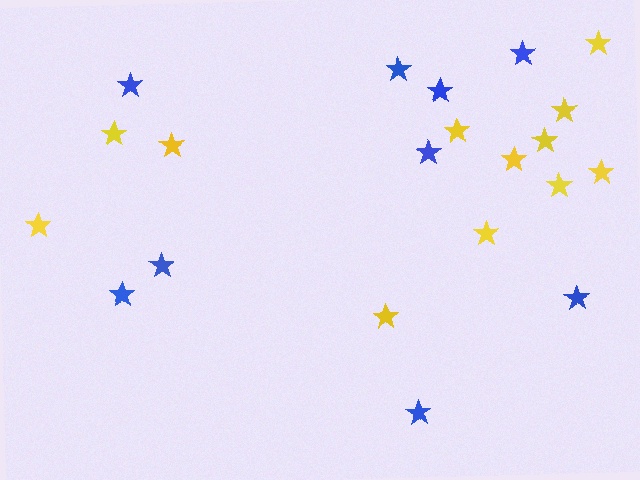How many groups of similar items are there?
There are 2 groups: one group of blue stars (9) and one group of yellow stars (12).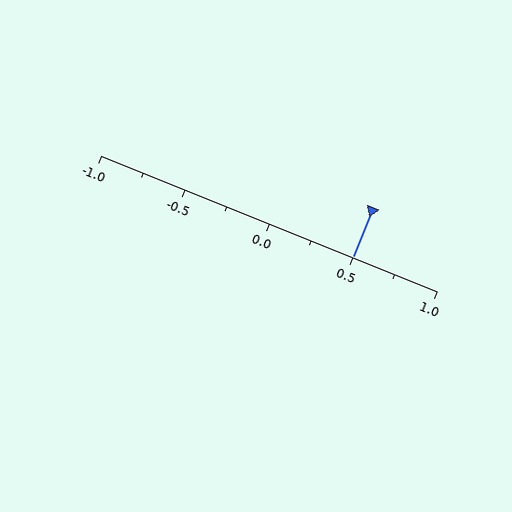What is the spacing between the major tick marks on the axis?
The major ticks are spaced 0.5 apart.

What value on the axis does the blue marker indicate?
The marker indicates approximately 0.5.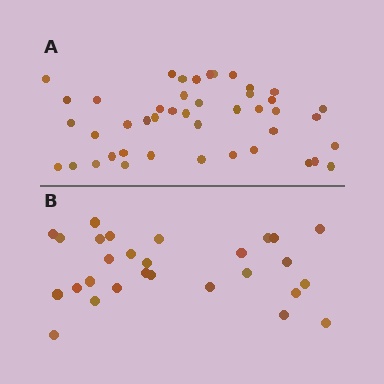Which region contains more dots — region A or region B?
Region A (the top region) has more dots.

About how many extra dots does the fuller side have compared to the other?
Region A has approximately 15 more dots than region B.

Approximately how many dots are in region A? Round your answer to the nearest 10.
About 40 dots. (The exact count is 44, which rounds to 40.)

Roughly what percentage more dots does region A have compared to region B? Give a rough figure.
About 55% more.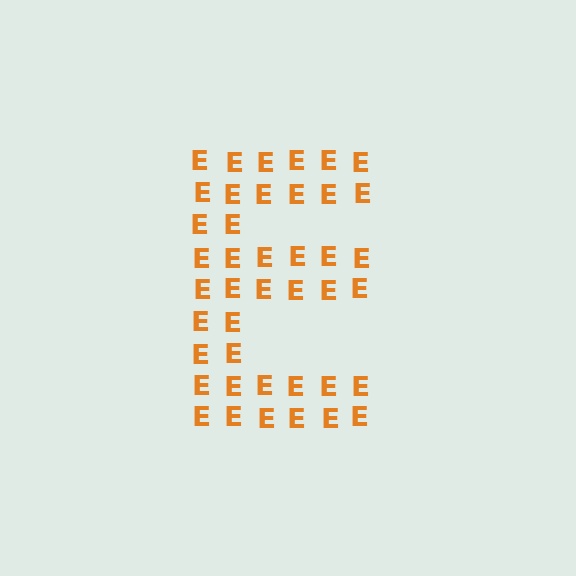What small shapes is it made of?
It is made of small letter E's.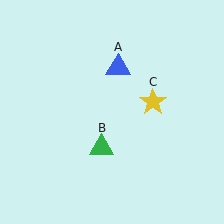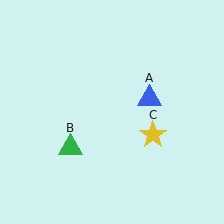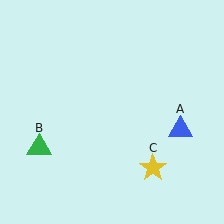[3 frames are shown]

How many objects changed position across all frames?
3 objects changed position: blue triangle (object A), green triangle (object B), yellow star (object C).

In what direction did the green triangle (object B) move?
The green triangle (object B) moved left.